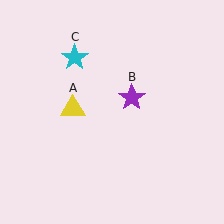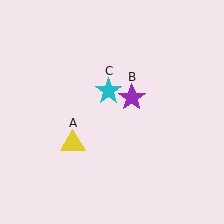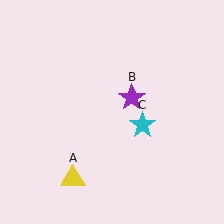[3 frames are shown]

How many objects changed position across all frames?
2 objects changed position: yellow triangle (object A), cyan star (object C).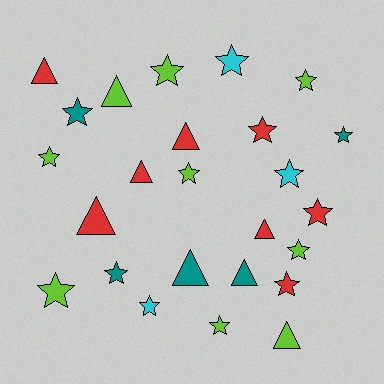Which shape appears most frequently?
Star, with 16 objects.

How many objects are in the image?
There are 25 objects.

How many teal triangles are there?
There are 2 teal triangles.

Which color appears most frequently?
Lime, with 9 objects.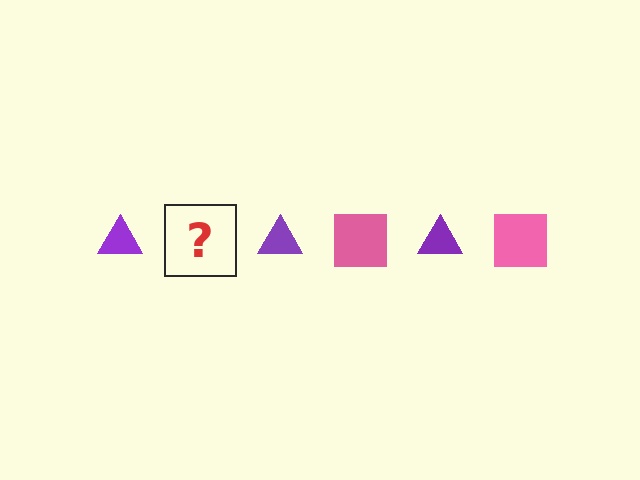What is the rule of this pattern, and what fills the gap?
The rule is that the pattern alternates between purple triangle and pink square. The gap should be filled with a pink square.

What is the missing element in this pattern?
The missing element is a pink square.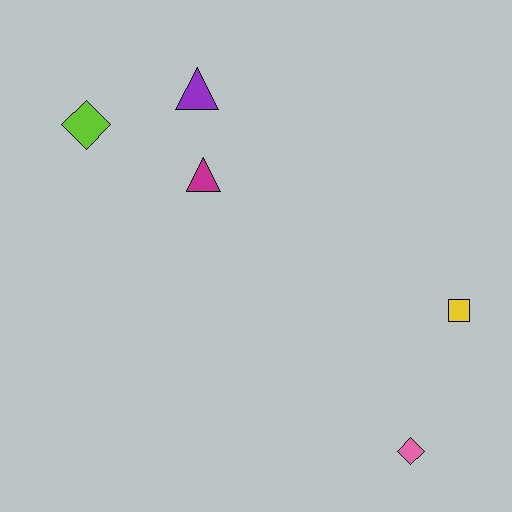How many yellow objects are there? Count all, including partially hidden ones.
There is 1 yellow object.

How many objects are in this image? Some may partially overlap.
There are 5 objects.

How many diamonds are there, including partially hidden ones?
There are 2 diamonds.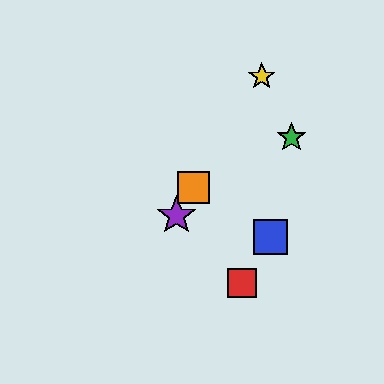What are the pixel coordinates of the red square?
The red square is at (242, 283).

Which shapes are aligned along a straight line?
The yellow star, the purple star, the orange square are aligned along a straight line.